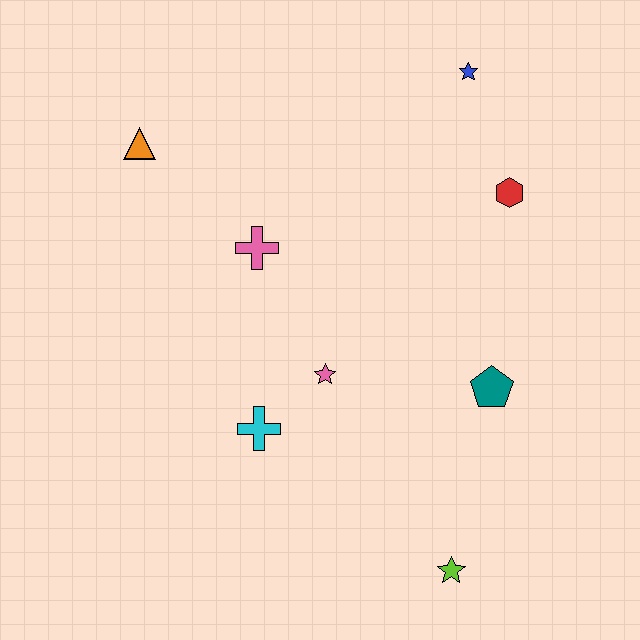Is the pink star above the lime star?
Yes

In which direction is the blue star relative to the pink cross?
The blue star is to the right of the pink cross.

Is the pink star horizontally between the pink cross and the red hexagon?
Yes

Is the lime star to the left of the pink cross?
No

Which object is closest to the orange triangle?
The pink cross is closest to the orange triangle.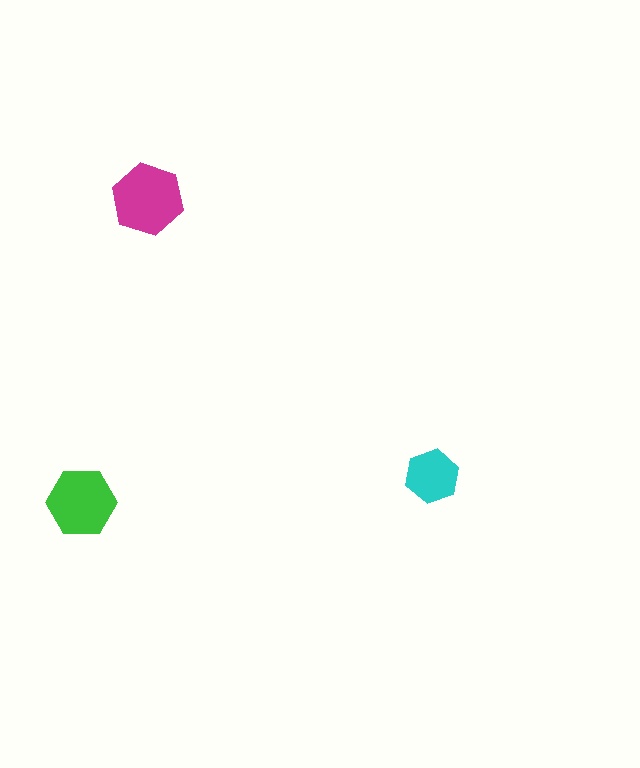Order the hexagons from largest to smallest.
the magenta one, the green one, the cyan one.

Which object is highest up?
The magenta hexagon is topmost.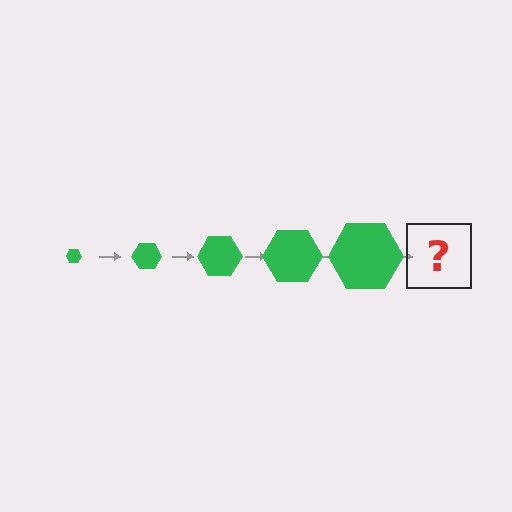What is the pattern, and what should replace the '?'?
The pattern is that the hexagon gets progressively larger each step. The '?' should be a green hexagon, larger than the previous one.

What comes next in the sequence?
The next element should be a green hexagon, larger than the previous one.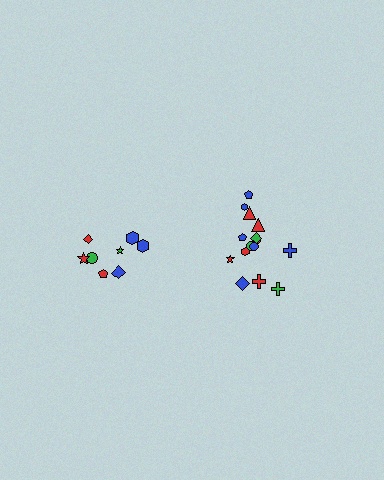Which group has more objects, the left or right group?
The right group.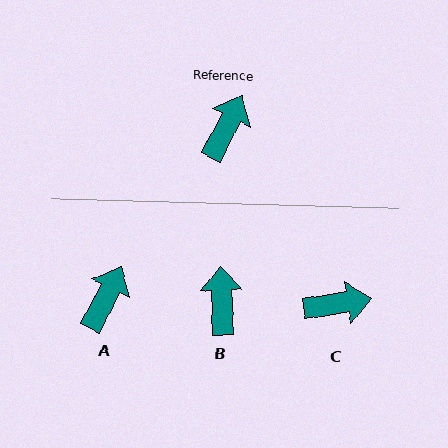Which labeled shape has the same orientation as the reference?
A.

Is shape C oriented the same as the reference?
No, it is off by about 54 degrees.